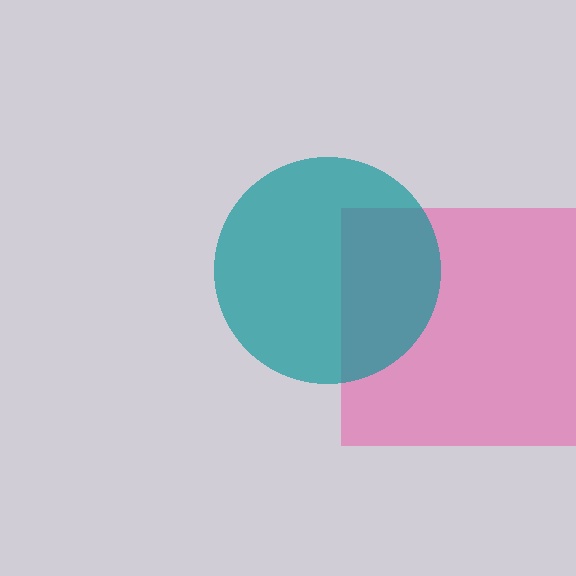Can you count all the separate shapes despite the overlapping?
Yes, there are 2 separate shapes.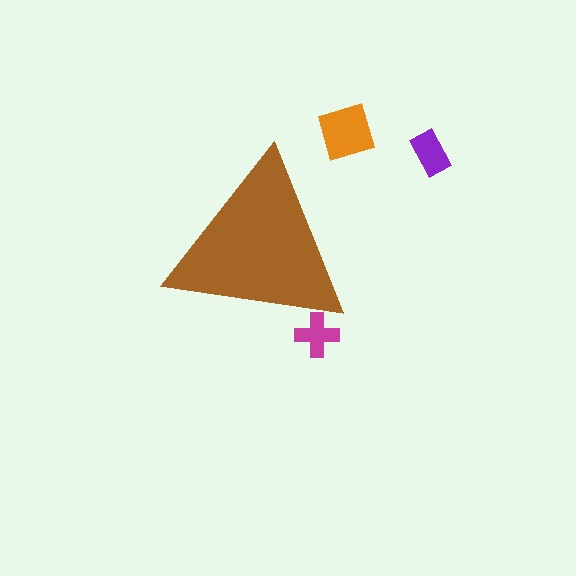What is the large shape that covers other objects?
A brown triangle.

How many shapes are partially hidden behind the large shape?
1 shape is partially hidden.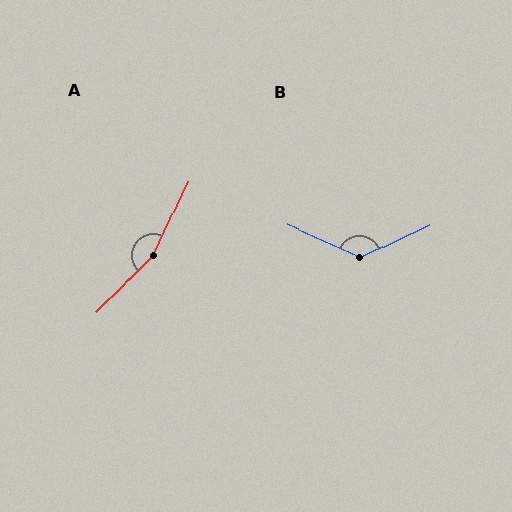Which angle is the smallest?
B, at approximately 131 degrees.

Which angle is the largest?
A, at approximately 161 degrees.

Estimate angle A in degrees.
Approximately 161 degrees.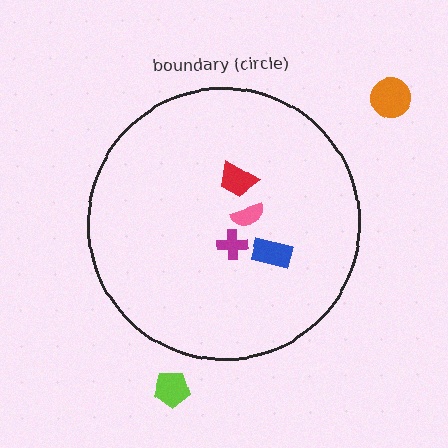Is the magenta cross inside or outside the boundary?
Inside.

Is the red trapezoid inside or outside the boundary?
Inside.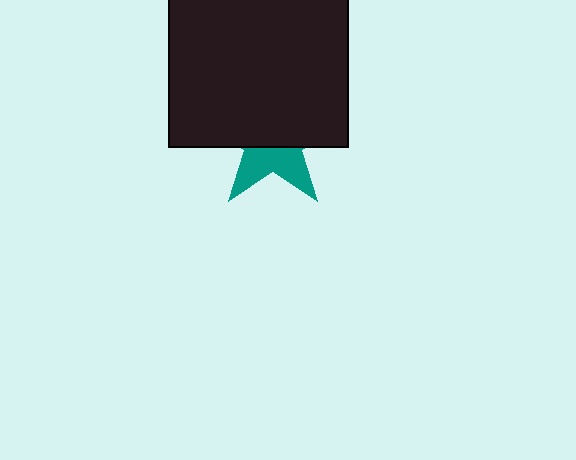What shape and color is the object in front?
The object in front is a black square.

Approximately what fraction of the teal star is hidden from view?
Roughly 61% of the teal star is hidden behind the black square.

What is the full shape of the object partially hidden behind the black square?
The partially hidden object is a teal star.